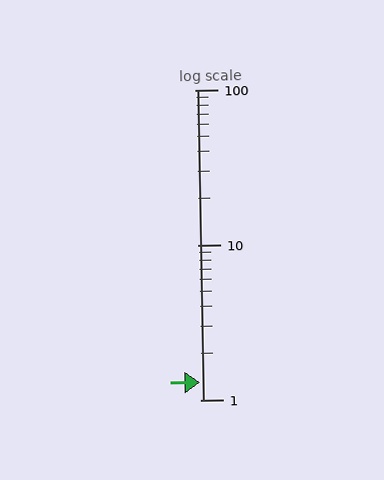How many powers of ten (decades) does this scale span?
The scale spans 2 decades, from 1 to 100.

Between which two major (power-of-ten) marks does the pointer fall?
The pointer is between 1 and 10.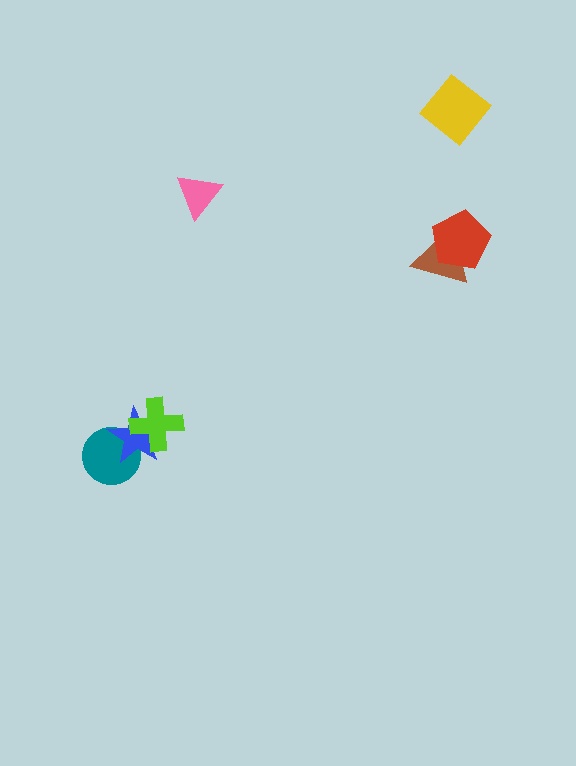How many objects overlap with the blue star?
2 objects overlap with the blue star.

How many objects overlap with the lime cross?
1 object overlaps with the lime cross.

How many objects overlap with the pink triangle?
0 objects overlap with the pink triangle.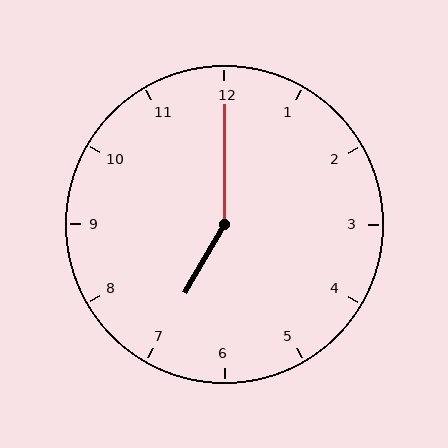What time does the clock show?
7:00.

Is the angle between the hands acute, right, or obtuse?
It is obtuse.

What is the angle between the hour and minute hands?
Approximately 150 degrees.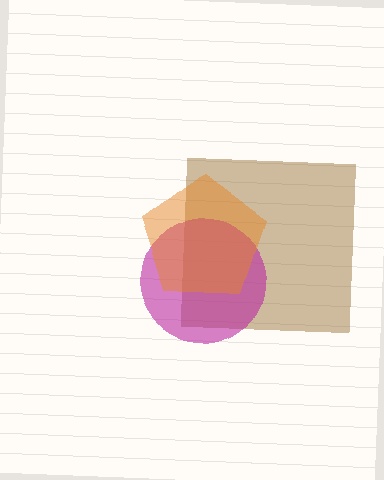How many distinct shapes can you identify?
There are 3 distinct shapes: a brown square, a magenta circle, an orange pentagon.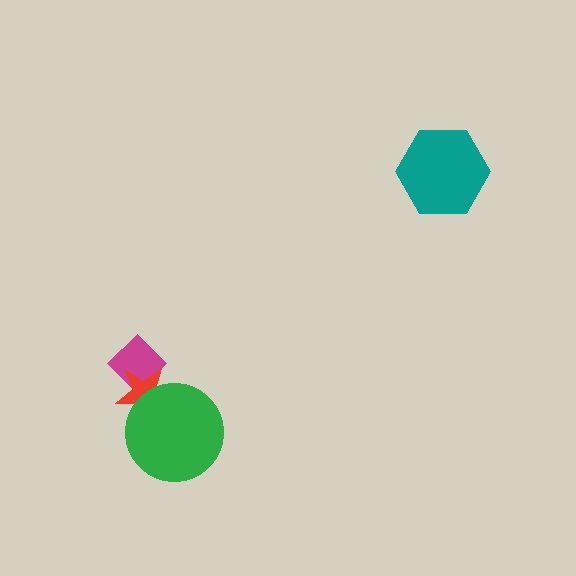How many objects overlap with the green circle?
1 object overlaps with the green circle.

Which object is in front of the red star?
The green circle is in front of the red star.